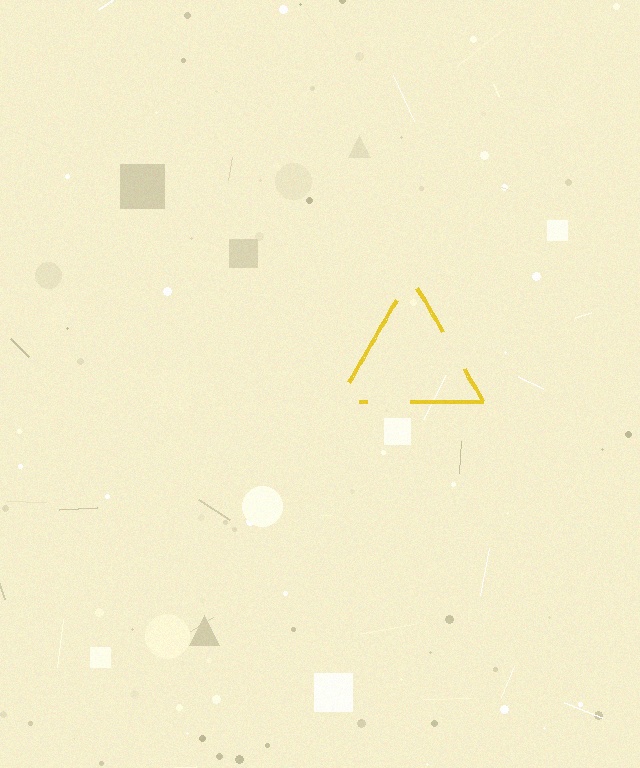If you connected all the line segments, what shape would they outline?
They would outline a triangle.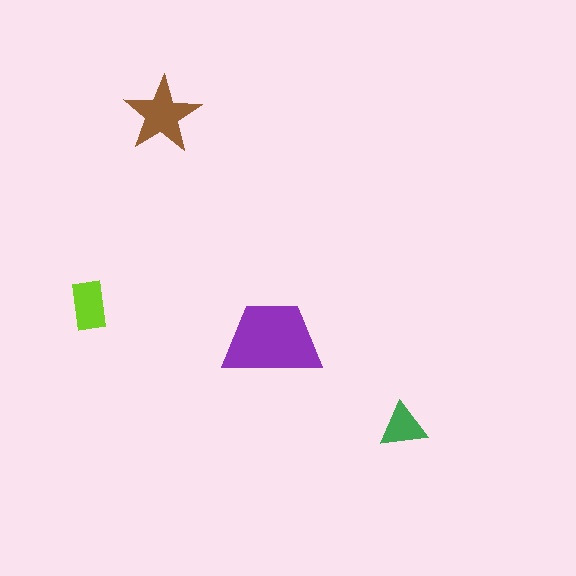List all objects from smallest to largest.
The green triangle, the lime rectangle, the brown star, the purple trapezoid.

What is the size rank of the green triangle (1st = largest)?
4th.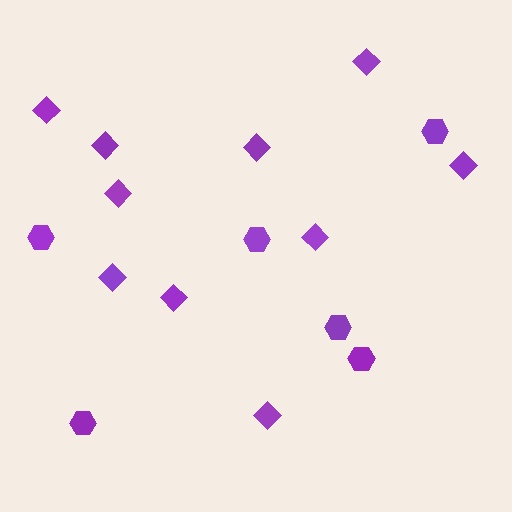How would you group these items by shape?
There are 2 groups: one group of diamonds (10) and one group of hexagons (6).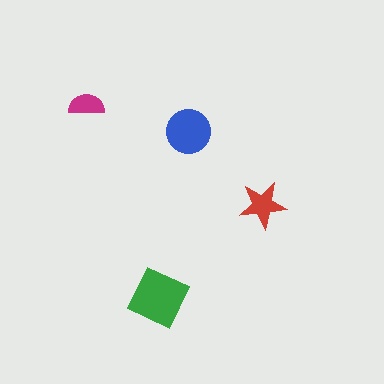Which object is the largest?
The green diamond.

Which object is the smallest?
The magenta semicircle.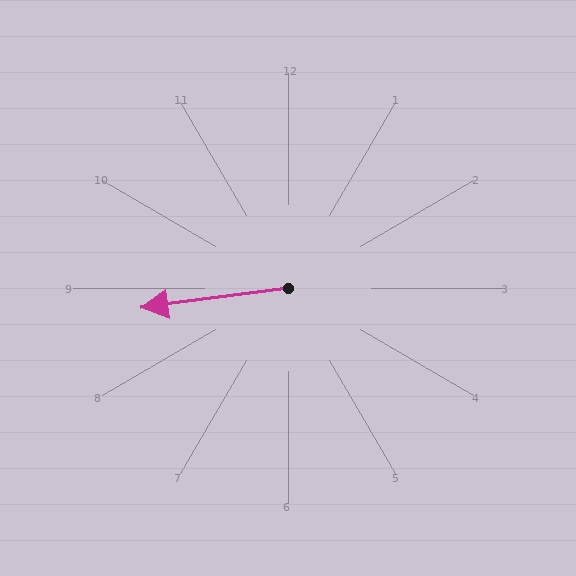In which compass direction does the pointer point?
West.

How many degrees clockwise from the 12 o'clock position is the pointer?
Approximately 262 degrees.